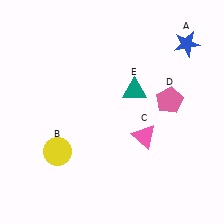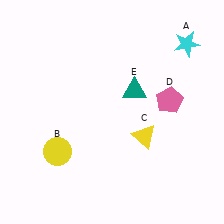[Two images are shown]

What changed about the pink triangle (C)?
In Image 1, C is pink. In Image 2, it changed to yellow.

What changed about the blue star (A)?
In Image 1, A is blue. In Image 2, it changed to cyan.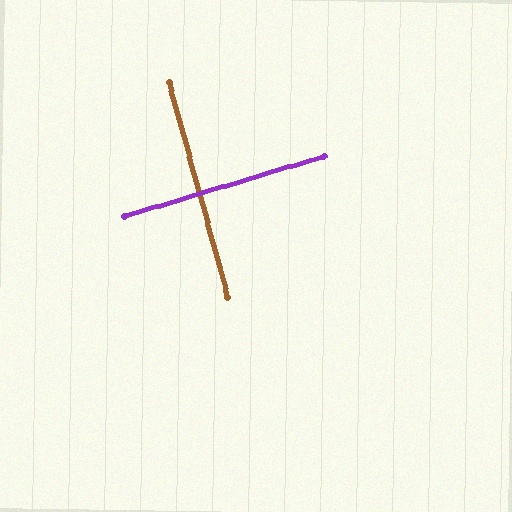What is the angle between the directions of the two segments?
Approximately 89 degrees.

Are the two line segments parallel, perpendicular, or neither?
Perpendicular — they meet at approximately 89°.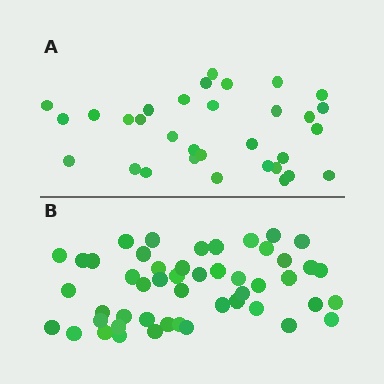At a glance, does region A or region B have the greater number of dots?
Region B (the bottom region) has more dots.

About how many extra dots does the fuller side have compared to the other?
Region B has approximately 15 more dots than region A.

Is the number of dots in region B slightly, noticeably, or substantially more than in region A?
Region B has substantially more. The ratio is roughly 1.5 to 1.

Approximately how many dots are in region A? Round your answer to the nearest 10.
About 30 dots. (The exact count is 32, which rounds to 30.)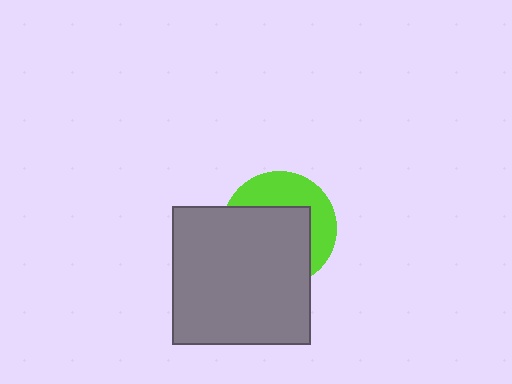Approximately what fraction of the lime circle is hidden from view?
Roughly 61% of the lime circle is hidden behind the gray square.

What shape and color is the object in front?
The object in front is a gray square.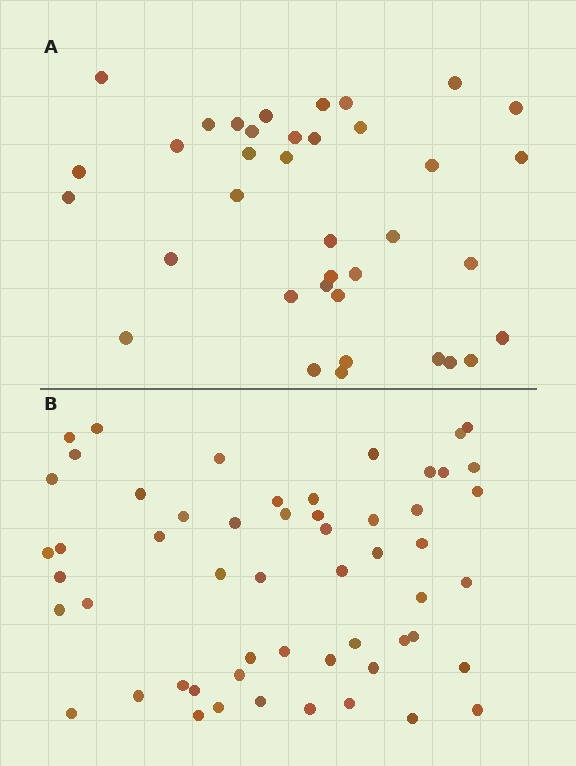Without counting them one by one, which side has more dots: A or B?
Region B (the bottom region) has more dots.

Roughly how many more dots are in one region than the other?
Region B has approximately 20 more dots than region A.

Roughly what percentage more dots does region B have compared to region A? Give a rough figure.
About 50% more.